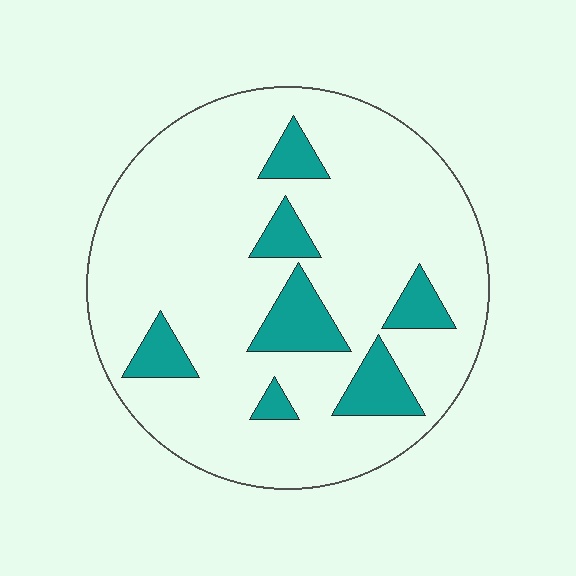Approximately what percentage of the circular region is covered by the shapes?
Approximately 15%.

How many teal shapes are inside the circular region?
7.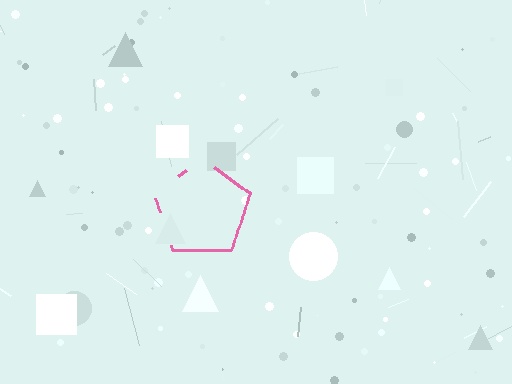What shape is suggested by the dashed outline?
The dashed outline suggests a pentagon.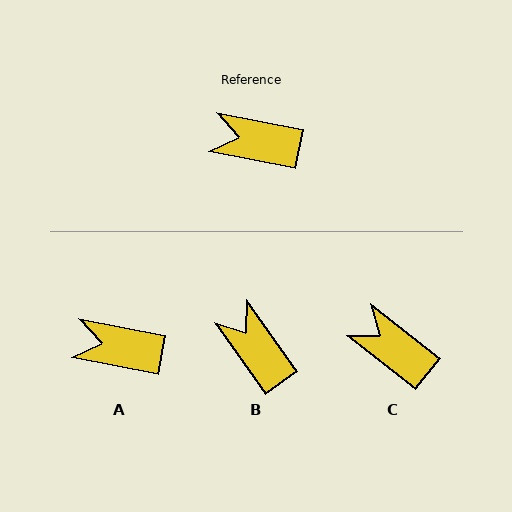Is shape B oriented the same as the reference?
No, it is off by about 44 degrees.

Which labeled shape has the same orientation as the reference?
A.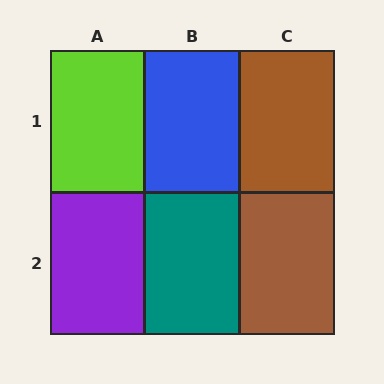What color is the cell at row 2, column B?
Teal.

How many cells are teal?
1 cell is teal.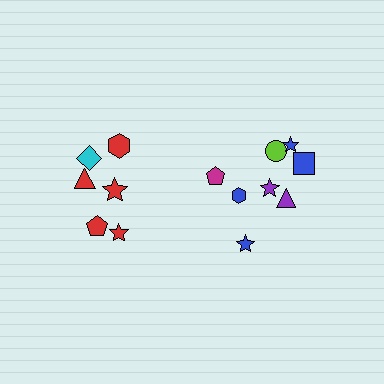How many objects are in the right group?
There are 8 objects.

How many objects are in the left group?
There are 6 objects.